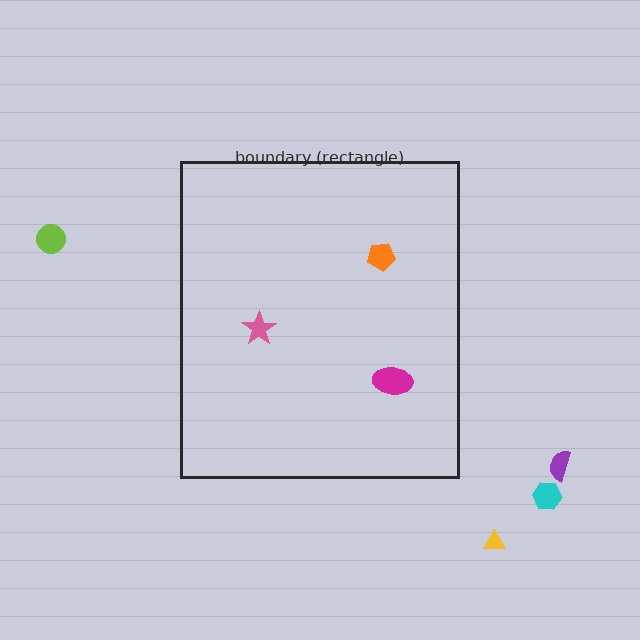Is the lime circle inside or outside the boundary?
Outside.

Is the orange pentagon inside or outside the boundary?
Inside.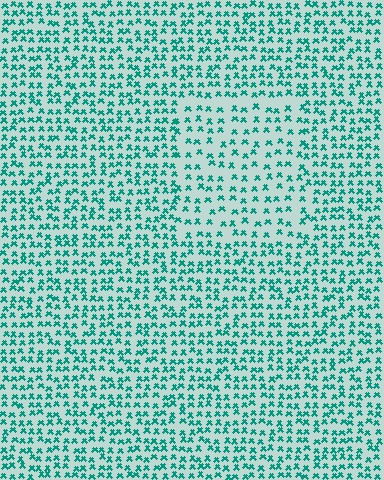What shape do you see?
I see a rectangle.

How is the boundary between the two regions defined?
The boundary is defined by a change in element density (approximately 1.6x ratio). All elements are the same color, size, and shape.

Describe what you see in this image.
The image contains small teal elements arranged at two different densities. A rectangle-shaped region is visible where the elements are less densely packed than the surrounding area.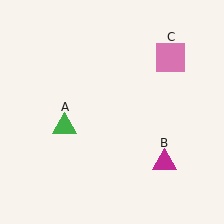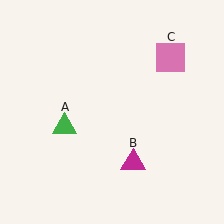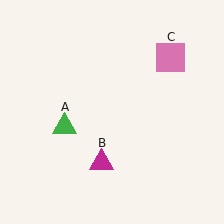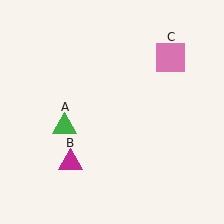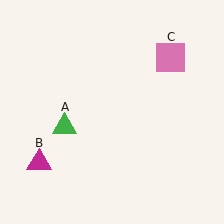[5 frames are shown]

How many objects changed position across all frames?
1 object changed position: magenta triangle (object B).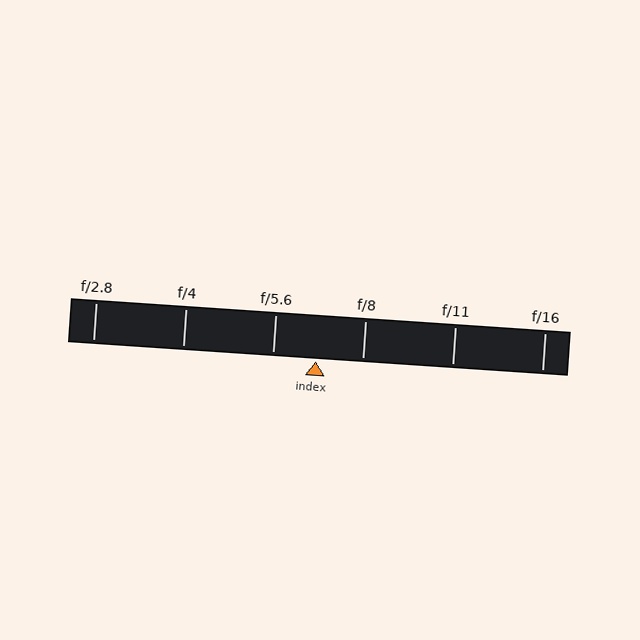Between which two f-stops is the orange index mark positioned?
The index mark is between f/5.6 and f/8.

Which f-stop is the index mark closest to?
The index mark is closest to f/5.6.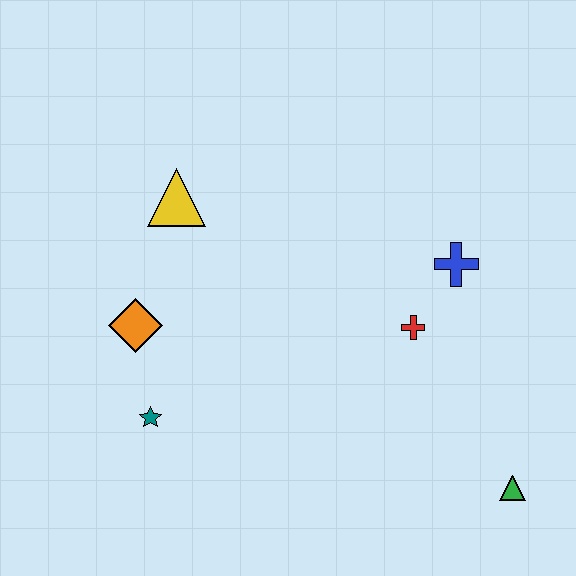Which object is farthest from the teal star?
The green triangle is farthest from the teal star.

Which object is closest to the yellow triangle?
The orange diamond is closest to the yellow triangle.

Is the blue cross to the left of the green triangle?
Yes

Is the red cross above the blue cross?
No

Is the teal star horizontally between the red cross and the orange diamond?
Yes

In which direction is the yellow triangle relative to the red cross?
The yellow triangle is to the left of the red cross.